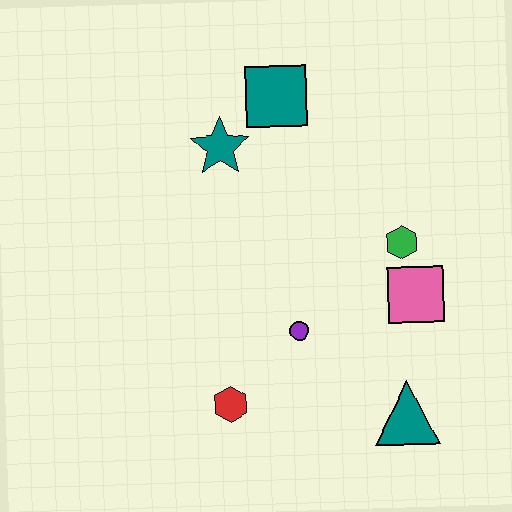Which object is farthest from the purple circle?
The teal square is farthest from the purple circle.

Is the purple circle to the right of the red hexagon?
Yes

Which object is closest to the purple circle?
The red hexagon is closest to the purple circle.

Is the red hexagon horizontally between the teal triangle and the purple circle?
No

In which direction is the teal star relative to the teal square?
The teal star is to the left of the teal square.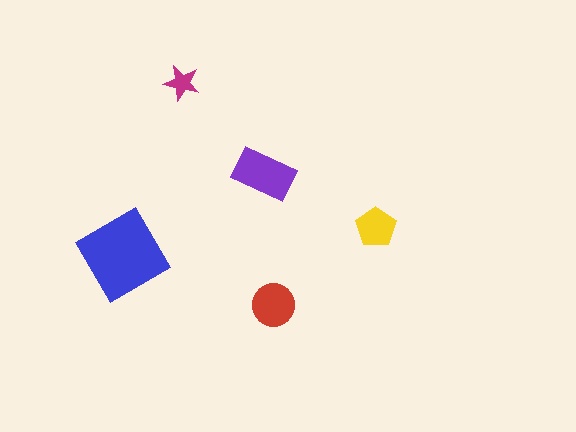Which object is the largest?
The blue diamond.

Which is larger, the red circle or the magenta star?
The red circle.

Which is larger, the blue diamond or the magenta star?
The blue diamond.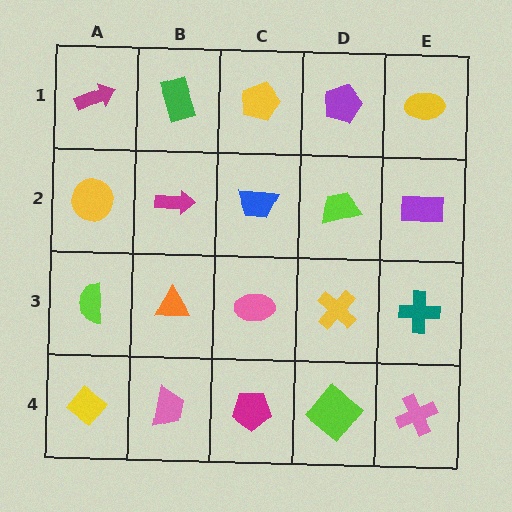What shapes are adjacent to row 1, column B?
A magenta arrow (row 2, column B), a magenta arrow (row 1, column A), a yellow pentagon (row 1, column C).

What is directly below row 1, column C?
A blue trapezoid.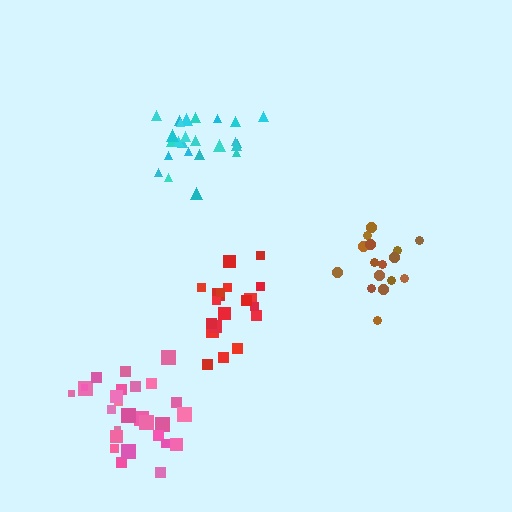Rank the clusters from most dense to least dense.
red, brown, cyan, pink.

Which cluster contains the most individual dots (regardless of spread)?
Pink (27).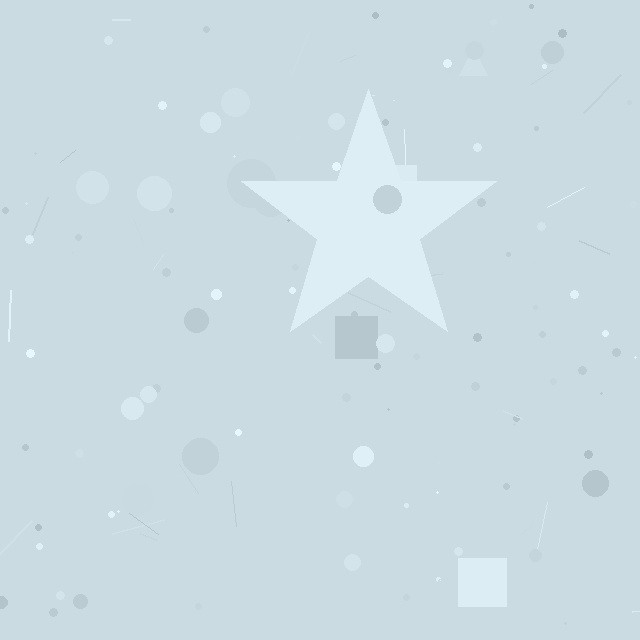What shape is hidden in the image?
A star is hidden in the image.